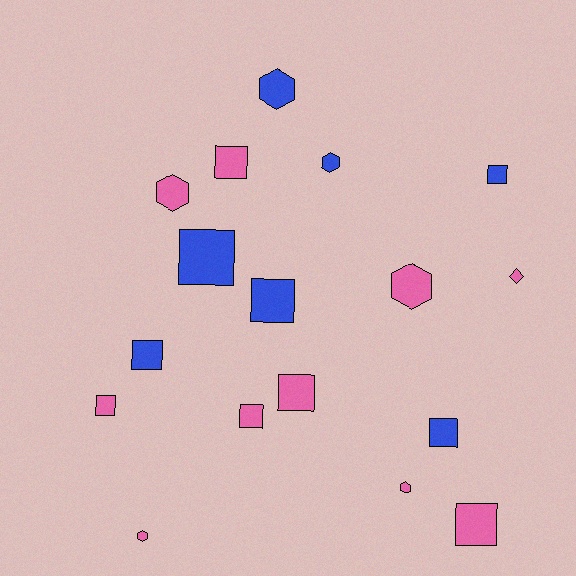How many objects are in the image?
There are 17 objects.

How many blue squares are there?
There are 5 blue squares.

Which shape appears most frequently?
Square, with 10 objects.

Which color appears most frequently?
Pink, with 10 objects.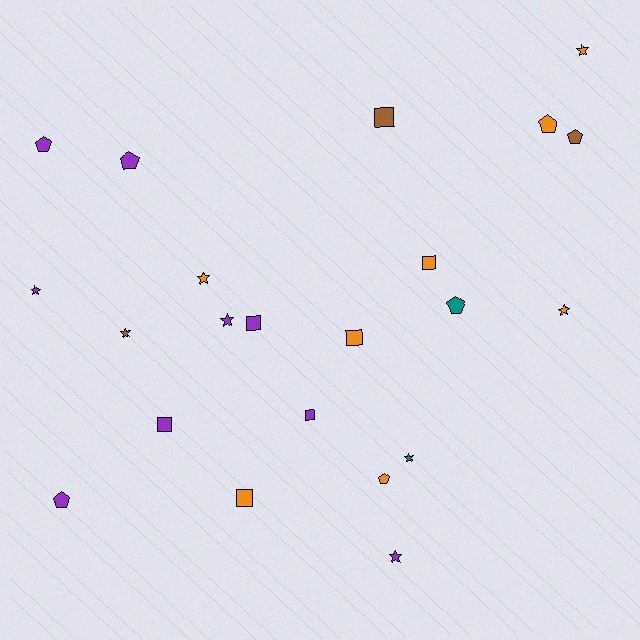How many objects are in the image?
There are 22 objects.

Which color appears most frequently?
Purple, with 9 objects.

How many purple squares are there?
There are 3 purple squares.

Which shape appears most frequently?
Star, with 8 objects.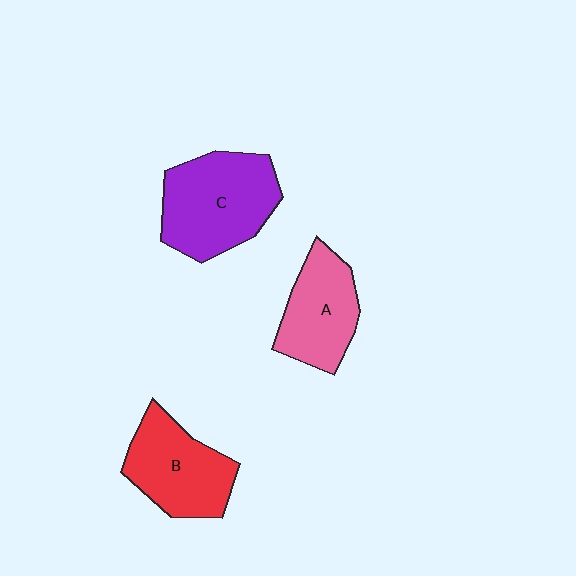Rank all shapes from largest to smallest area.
From largest to smallest: C (purple), B (red), A (pink).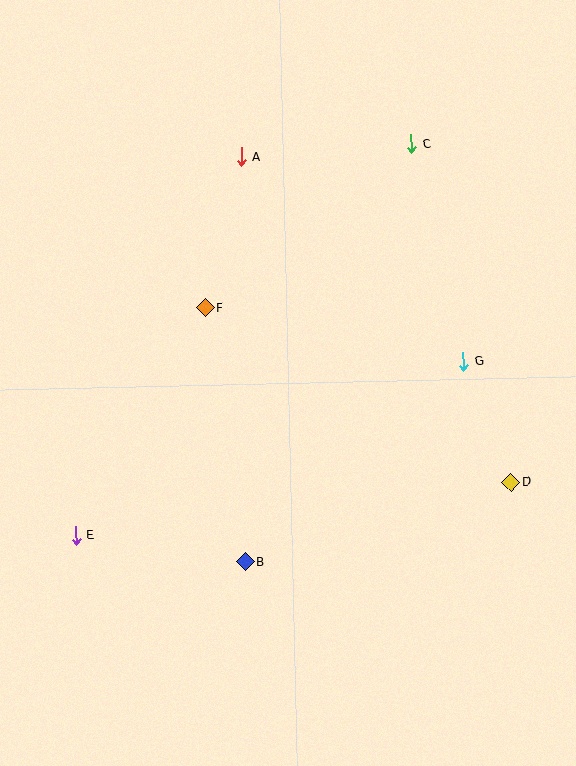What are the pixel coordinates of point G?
Point G is at (463, 361).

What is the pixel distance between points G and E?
The distance between G and E is 425 pixels.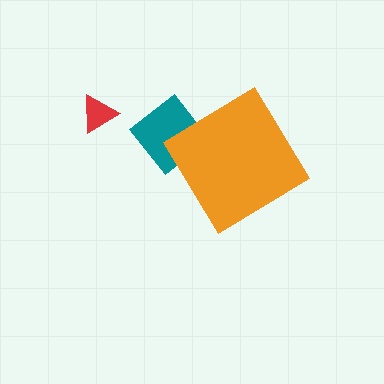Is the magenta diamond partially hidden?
Yes, the magenta diamond is partially hidden behind the orange diamond.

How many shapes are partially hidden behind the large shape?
2 shapes are partially hidden.